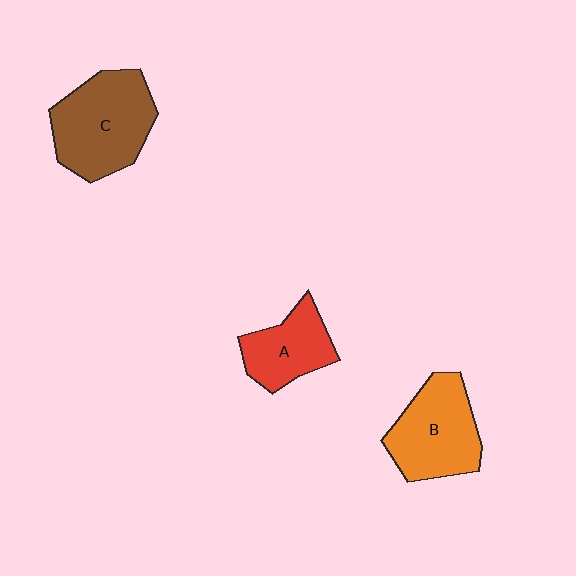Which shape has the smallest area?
Shape A (red).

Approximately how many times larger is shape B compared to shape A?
Approximately 1.4 times.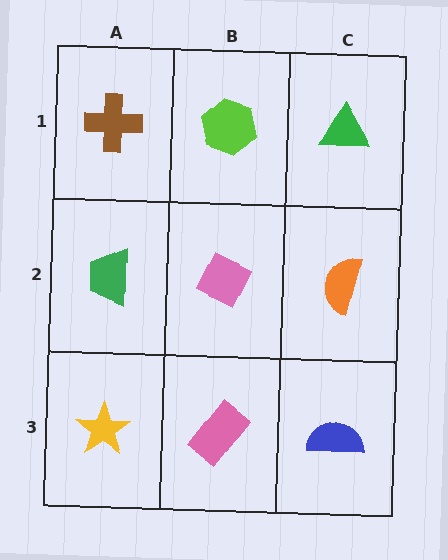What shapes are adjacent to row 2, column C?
A green triangle (row 1, column C), a blue semicircle (row 3, column C), a pink diamond (row 2, column B).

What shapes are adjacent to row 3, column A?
A green trapezoid (row 2, column A), a pink rectangle (row 3, column B).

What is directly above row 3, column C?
An orange semicircle.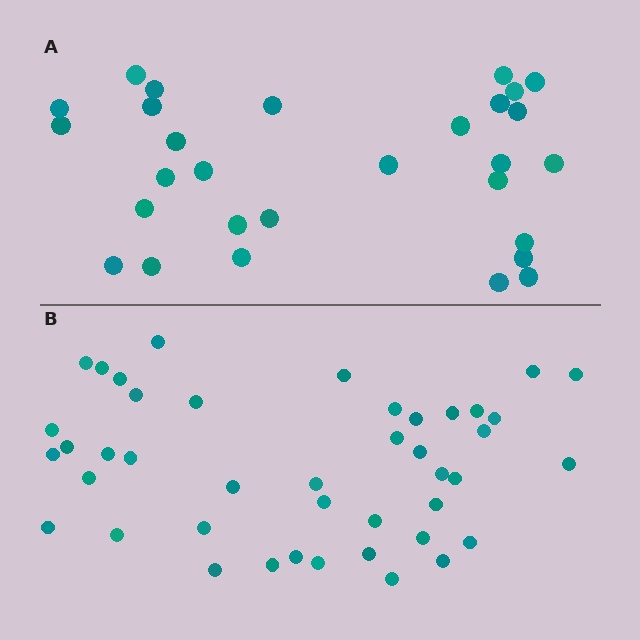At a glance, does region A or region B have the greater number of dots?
Region B (the bottom region) has more dots.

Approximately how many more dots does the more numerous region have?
Region B has approximately 15 more dots than region A.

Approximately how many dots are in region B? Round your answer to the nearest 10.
About 40 dots. (The exact count is 43, which rounds to 40.)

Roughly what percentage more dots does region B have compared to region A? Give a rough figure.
About 50% more.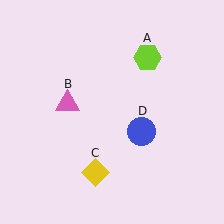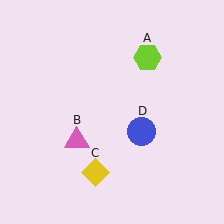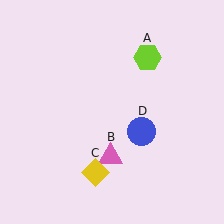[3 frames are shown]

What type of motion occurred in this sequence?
The pink triangle (object B) rotated counterclockwise around the center of the scene.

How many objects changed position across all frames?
1 object changed position: pink triangle (object B).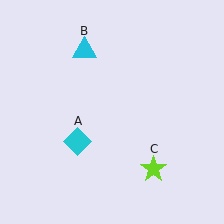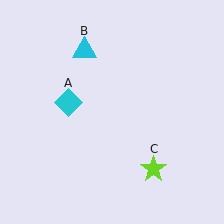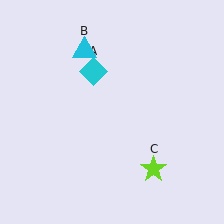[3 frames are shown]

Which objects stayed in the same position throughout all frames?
Cyan triangle (object B) and lime star (object C) remained stationary.